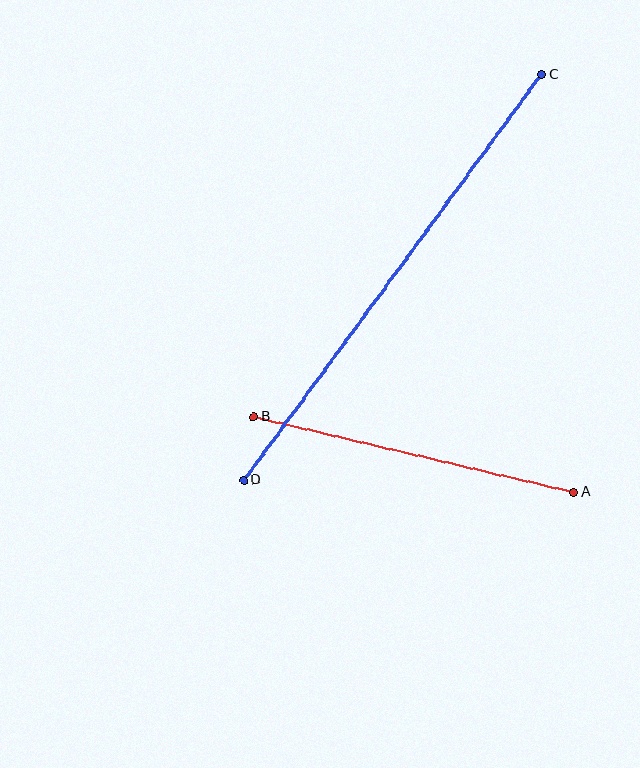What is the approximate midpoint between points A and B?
The midpoint is at approximately (414, 454) pixels.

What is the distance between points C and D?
The distance is approximately 503 pixels.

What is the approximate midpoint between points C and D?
The midpoint is at approximately (393, 277) pixels.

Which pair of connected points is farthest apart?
Points C and D are farthest apart.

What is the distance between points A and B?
The distance is approximately 329 pixels.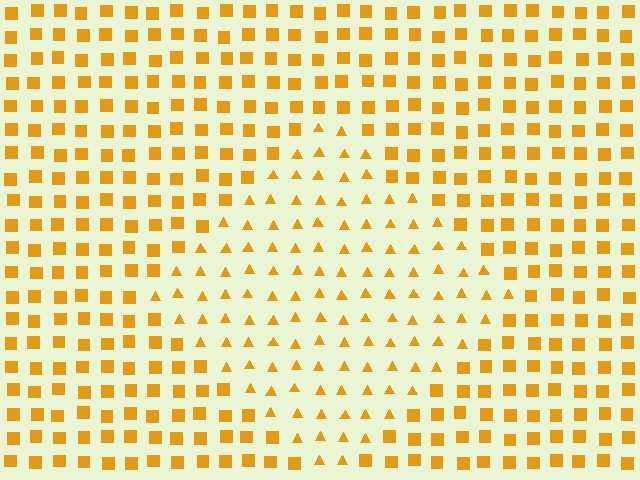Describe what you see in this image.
The image is filled with small orange elements arranged in a uniform grid. A diamond-shaped region contains triangles, while the surrounding area contains squares. The boundary is defined purely by the change in element shape.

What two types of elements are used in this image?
The image uses triangles inside the diamond region and squares outside it.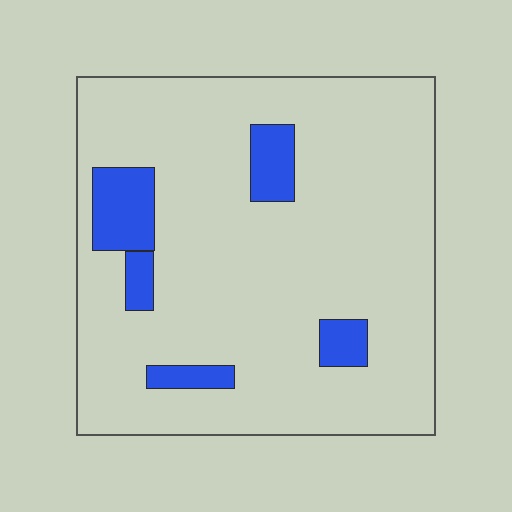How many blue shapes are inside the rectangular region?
5.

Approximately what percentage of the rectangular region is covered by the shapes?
Approximately 10%.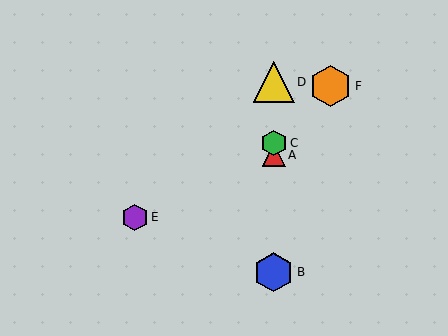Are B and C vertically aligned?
Yes, both are at x≈274.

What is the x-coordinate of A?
Object A is at x≈274.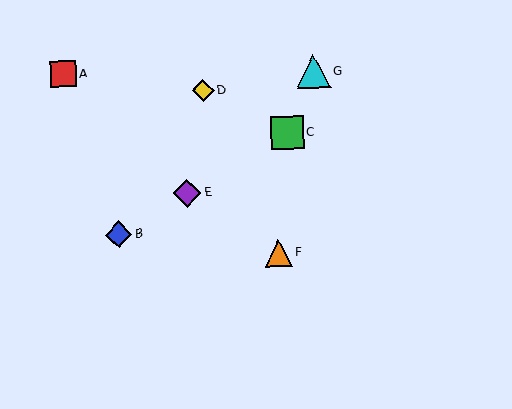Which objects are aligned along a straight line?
Objects B, C, E are aligned along a straight line.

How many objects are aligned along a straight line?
3 objects (B, C, E) are aligned along a straight line.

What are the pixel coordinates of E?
Object E is at (187, 193).